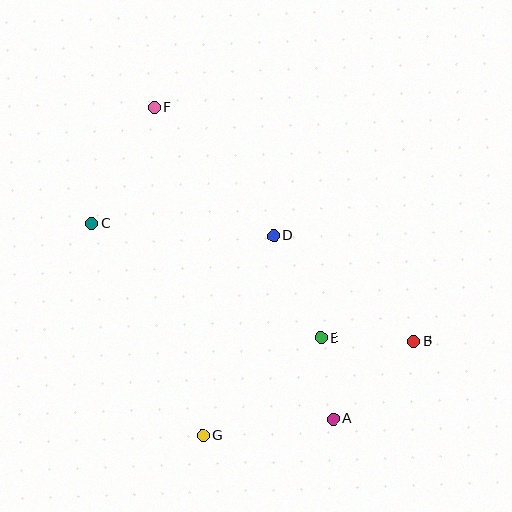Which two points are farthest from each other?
Points A and F are farthest from each other.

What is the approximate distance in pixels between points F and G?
The distance between F and G is approximately 332 pixels.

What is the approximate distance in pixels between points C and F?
The distance between C and F is approximately 132 pixels.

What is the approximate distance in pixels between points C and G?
The distance between C and G is approximately 240 pixels.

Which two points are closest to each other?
Points A and E are closest to each other.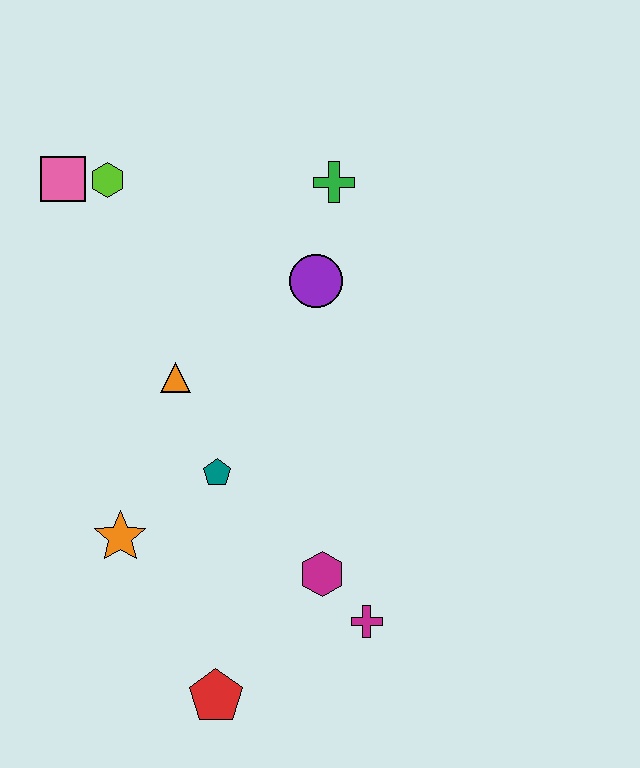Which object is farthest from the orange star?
The green cross is farthest from the orange star.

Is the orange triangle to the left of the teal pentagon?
Yes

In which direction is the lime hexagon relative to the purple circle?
The lime hexagon is to the left of the purple circle.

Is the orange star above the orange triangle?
No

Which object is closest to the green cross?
The purple circle is closest to the green cross.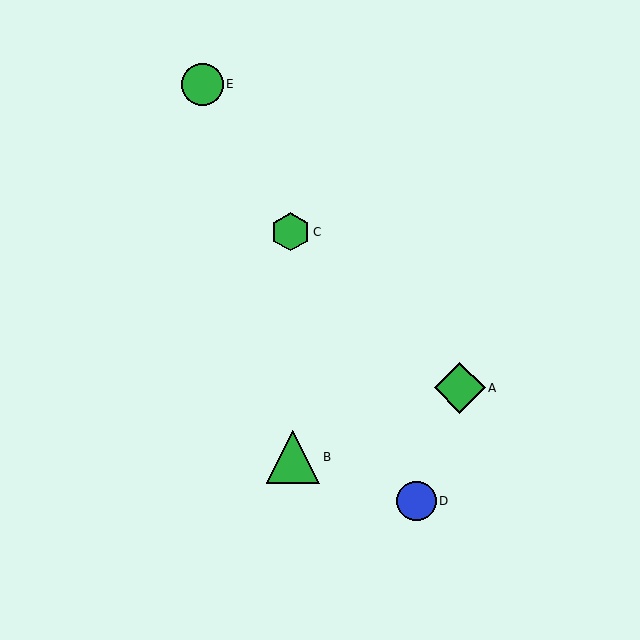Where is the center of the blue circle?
The center of the blue circle is at (416, 501).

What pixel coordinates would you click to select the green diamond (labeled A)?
Click at (460, 388) to select the green diamond A.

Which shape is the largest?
The green triangle (labeled B) is the largest.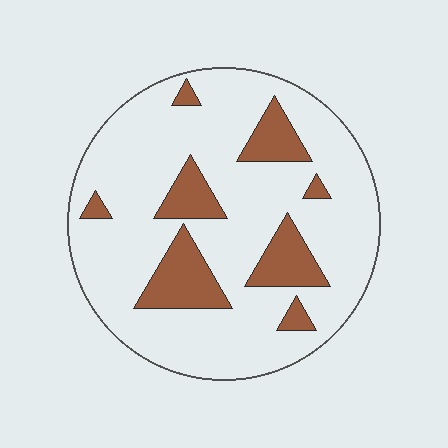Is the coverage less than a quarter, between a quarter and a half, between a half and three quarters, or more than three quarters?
Less than a quarter.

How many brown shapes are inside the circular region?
8.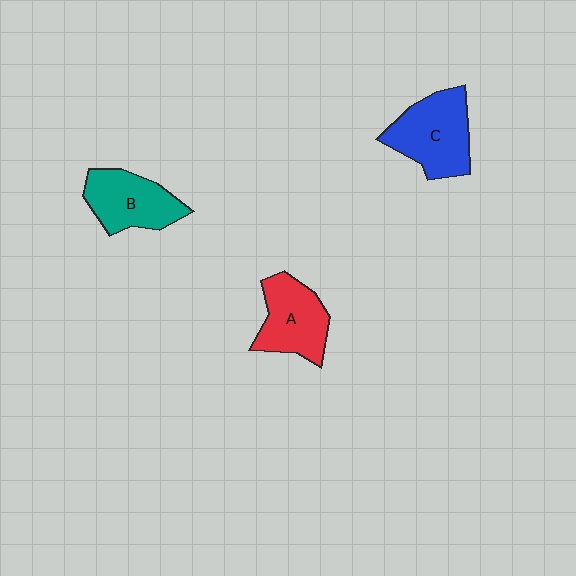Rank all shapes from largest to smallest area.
From largest to smallest: C (blue), A (red), B (teal).